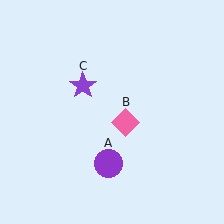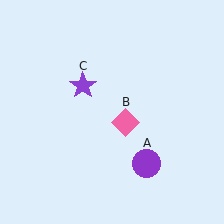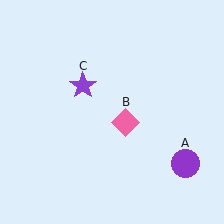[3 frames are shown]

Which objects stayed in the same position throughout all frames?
Pink diamond (object B) and purple star (object C) remained stationary.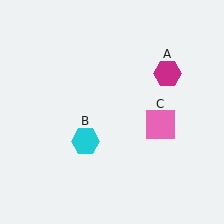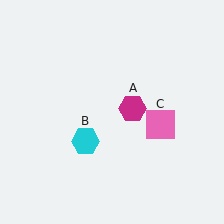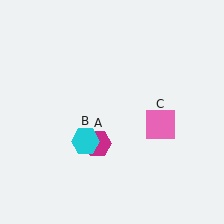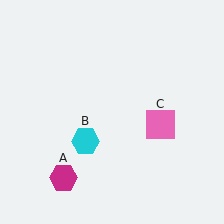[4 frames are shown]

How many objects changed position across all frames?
1 object changed position: magenta hexagon (object A).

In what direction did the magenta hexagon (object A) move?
The magenta hexagon (object A) moved down and to the left.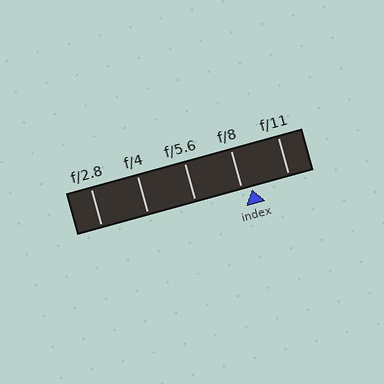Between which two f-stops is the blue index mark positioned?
The index mark is between f/8 and f/11.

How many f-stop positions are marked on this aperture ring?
There are 5 f-stop positions marked.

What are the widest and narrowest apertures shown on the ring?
The widest aperture shown is f/2.8 and the narrowest is f/11.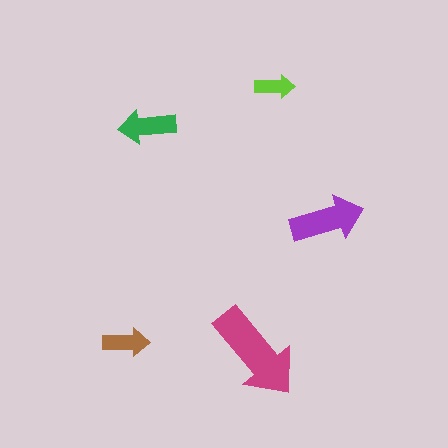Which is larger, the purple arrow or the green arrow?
The purple one.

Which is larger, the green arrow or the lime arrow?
The green one.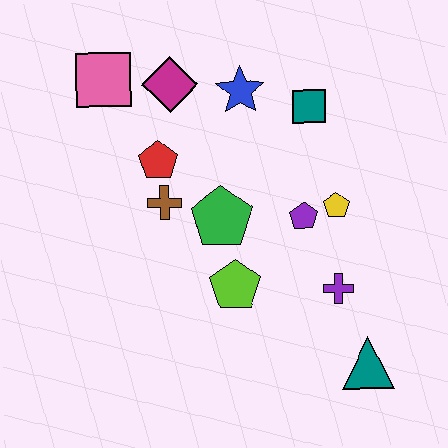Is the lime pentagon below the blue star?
Yes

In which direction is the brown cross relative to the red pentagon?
The brown cross is below the red pentagon.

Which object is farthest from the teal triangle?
The pink square is farthest from the teal triangle.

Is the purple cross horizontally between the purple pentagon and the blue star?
No